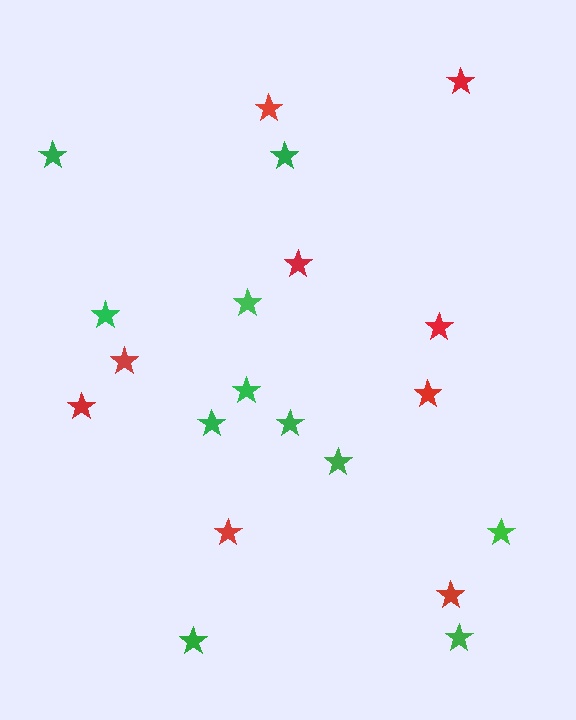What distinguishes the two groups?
There are 2 groups: one group of green stars (11) and one group of red stars (9).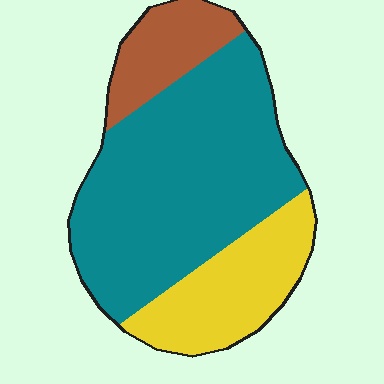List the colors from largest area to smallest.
From largest to smallest: teal, yellow, brown.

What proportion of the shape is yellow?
Yellow takes up about one quarter (1/4) of the shape.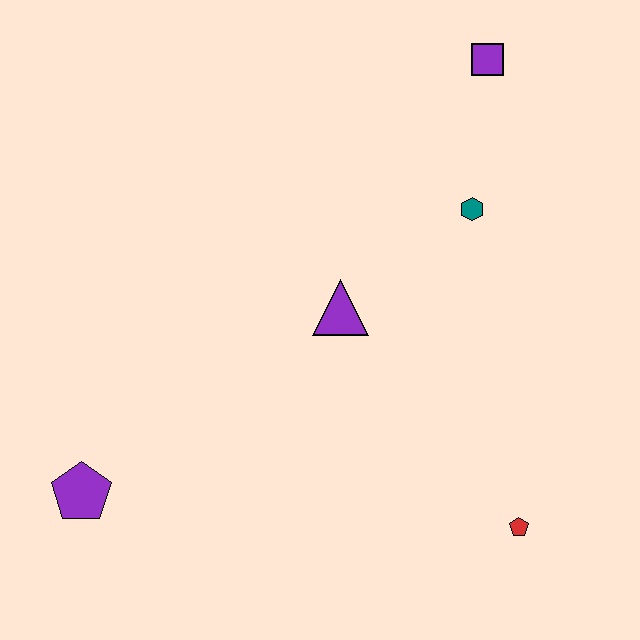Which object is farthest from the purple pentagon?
The purple square is farthest from the purple pentagon.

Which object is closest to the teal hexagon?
The purple square is closest to the teal hexagon.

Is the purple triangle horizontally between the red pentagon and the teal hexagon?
No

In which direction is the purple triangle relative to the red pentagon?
The purple triangle is above the red pentagon.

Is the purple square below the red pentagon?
No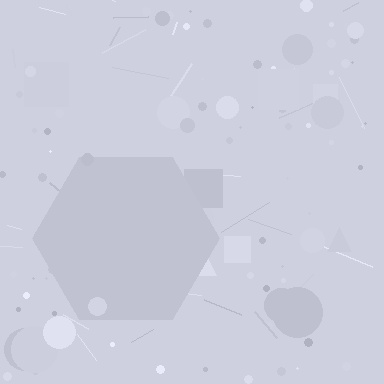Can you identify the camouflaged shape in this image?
The camouflaged shape is a hexagon.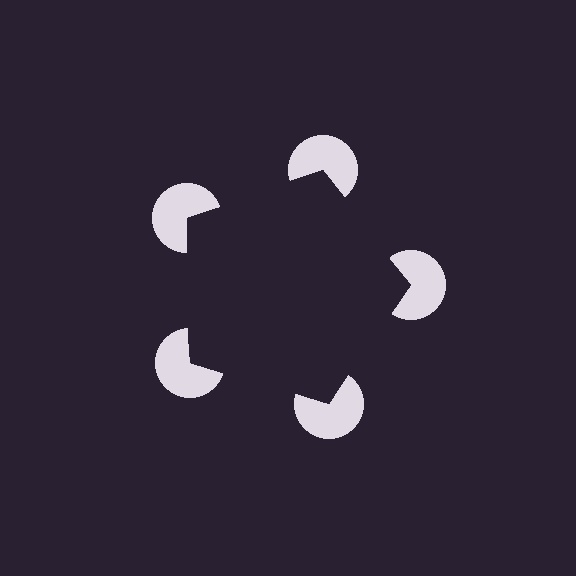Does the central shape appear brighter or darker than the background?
It typically appears slightly darker than the background, even though no actual brightness change is drawn.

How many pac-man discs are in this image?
There are 5 — one at each vertex of the illusory pentagon.